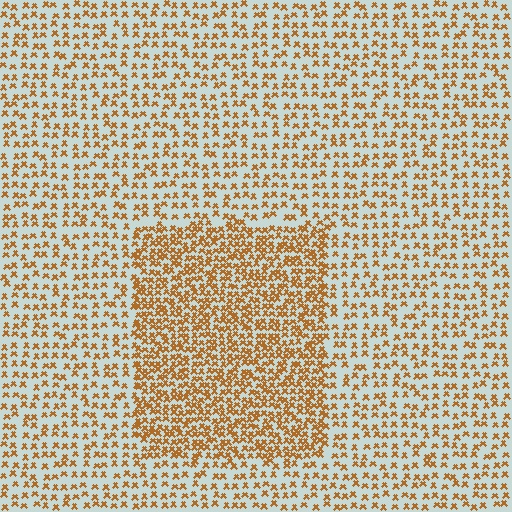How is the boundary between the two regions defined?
The boundary is defined by a change in element density (approximately 2.0x ratio). All elements are the same color, size, and shape.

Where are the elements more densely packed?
The elements are more densely packed inside the rectangle boundary.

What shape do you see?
I see a rectangle.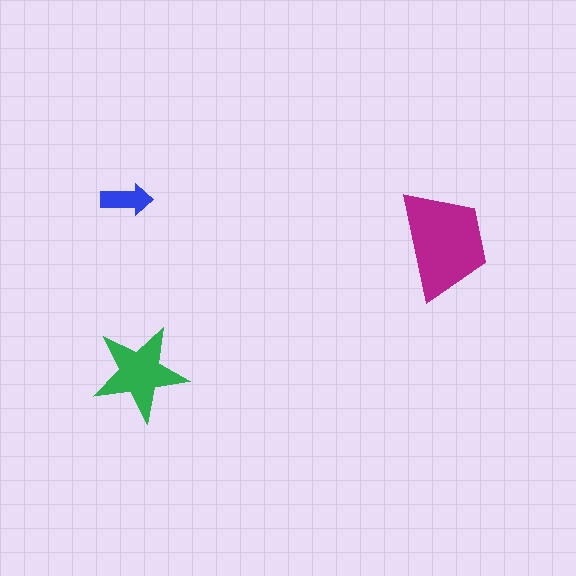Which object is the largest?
The magenta trapezoid.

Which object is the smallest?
The blue arrow.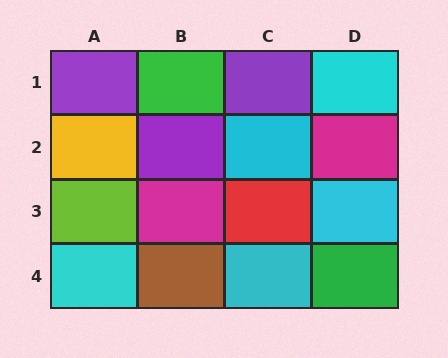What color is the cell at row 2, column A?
Yellow.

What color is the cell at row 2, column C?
Cyan.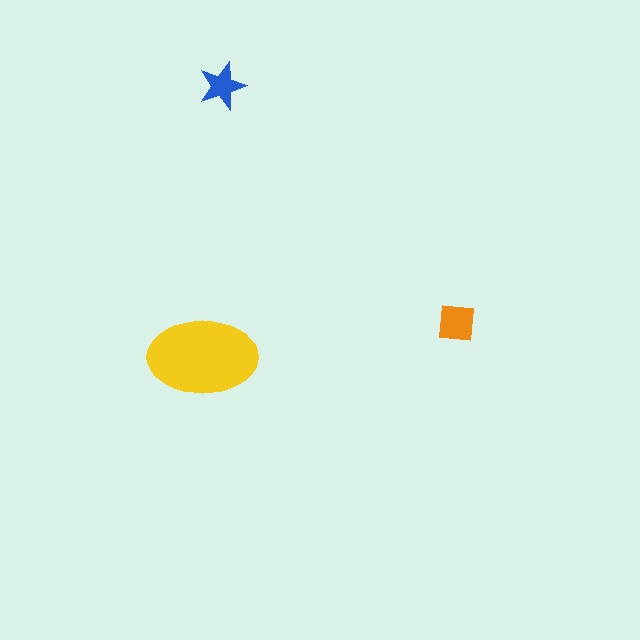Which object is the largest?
The yellow ellipse.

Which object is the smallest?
The blue star.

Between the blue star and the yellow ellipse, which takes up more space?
The yellow ellipse.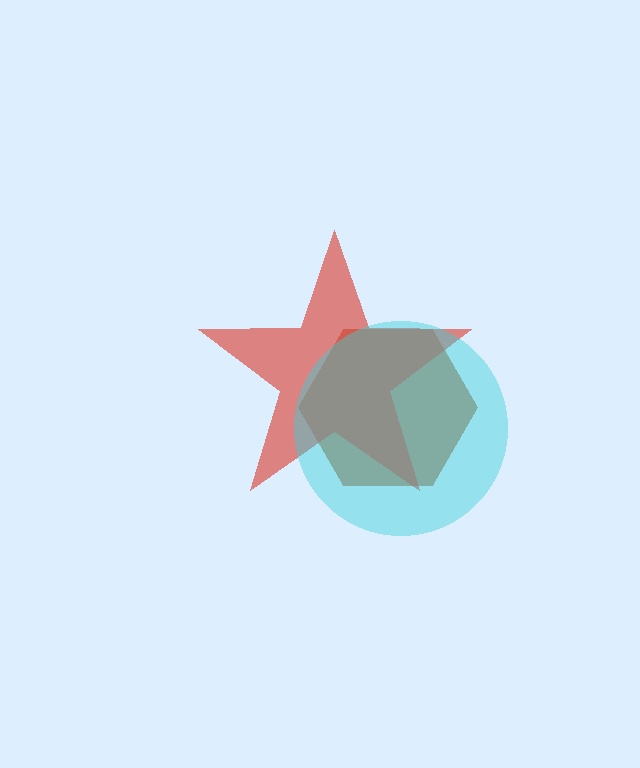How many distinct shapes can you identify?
There are 3 distinct shapes: a brown hexagon, a red star, a cyan circle.